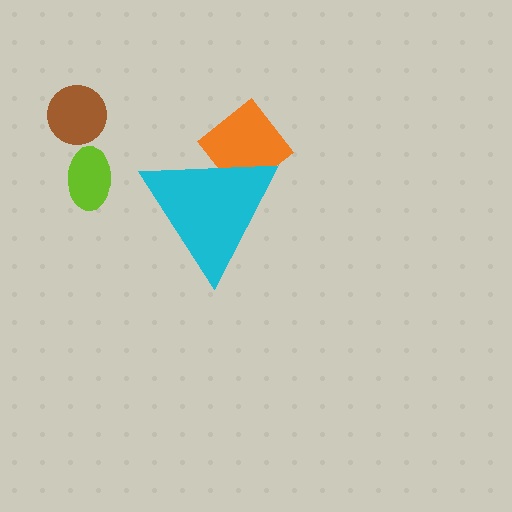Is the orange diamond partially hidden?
Yes, the orange diamond is partially hidden behind the cyan triangle.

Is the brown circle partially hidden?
No, the brown circle is fully visible.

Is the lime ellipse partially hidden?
No, the lime ellipse is fully visible.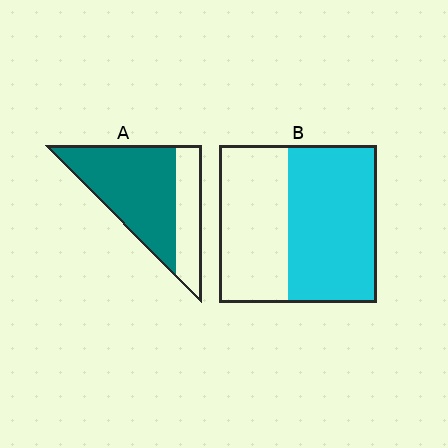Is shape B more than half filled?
Yes.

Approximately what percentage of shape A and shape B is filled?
A is approximately 70% and B is approximately 55%.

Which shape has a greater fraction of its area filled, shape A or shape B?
Shape A.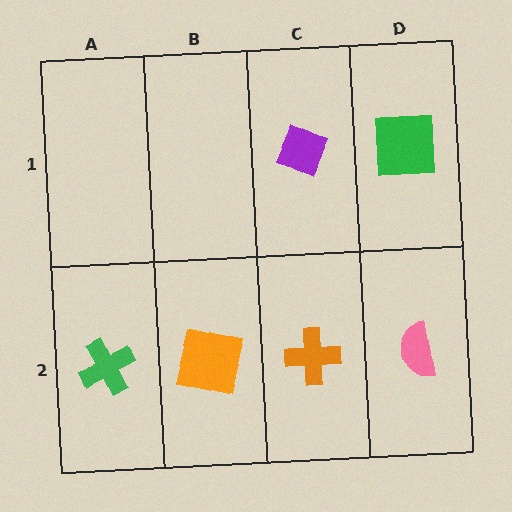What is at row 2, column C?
An orange cross.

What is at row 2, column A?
A green cross.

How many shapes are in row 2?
4 shapes.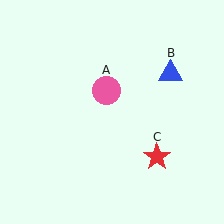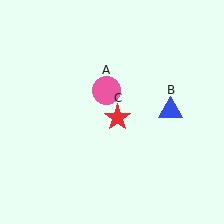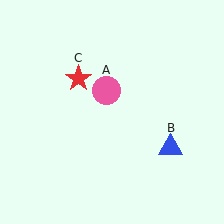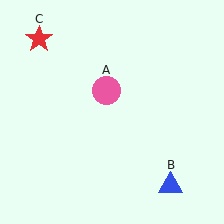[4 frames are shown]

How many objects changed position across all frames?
2 objects changed position: blue triangle (object B), red star (object C).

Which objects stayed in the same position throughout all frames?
Pink circle (object A) remained stationary.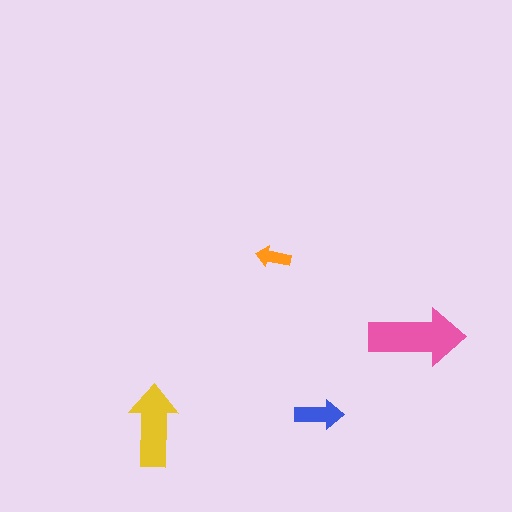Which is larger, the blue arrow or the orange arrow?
The blue one.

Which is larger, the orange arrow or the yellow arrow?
The yellow one.